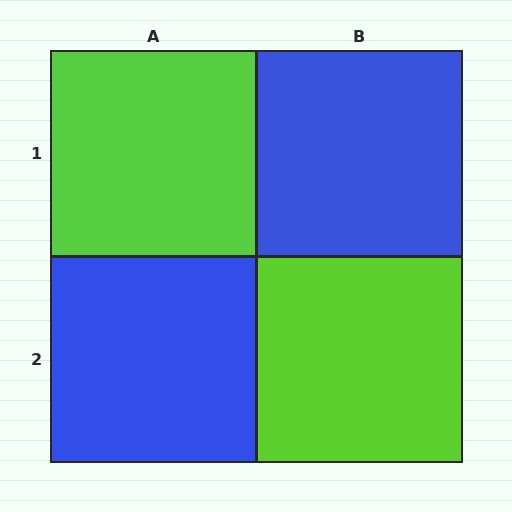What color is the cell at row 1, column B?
Blue.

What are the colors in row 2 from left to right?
Blue, lime.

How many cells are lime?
2 cells are lime.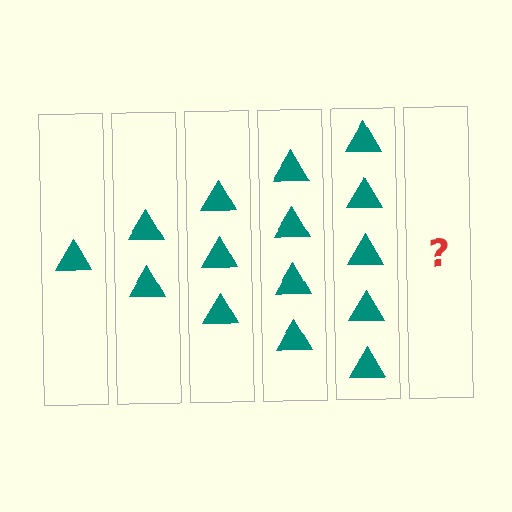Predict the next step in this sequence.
The next step is 6 triangles.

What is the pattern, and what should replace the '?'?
The pattern is that each step adds one more triangle. The '?' should be 6 triangles.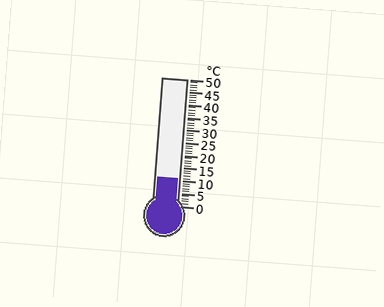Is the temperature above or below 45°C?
The temperature is below 45°C.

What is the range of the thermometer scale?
The thermometer scale ranges from 0°C to 50°C.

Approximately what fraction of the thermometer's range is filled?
The thermometer is filled to approximately 20% of its range.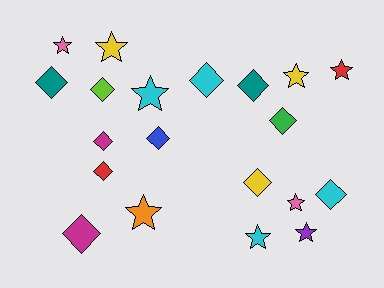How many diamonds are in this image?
There are 11 diamonds.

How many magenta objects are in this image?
There are 2 magenta objects.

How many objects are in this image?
There are 20 objects.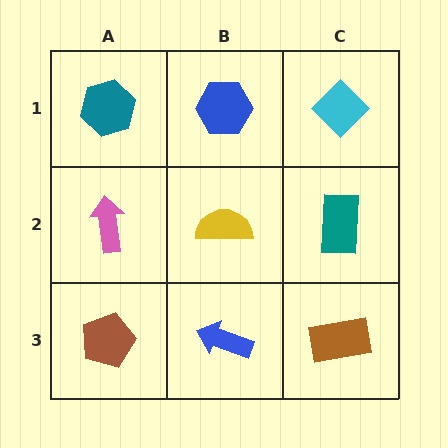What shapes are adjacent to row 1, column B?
A yellow semicircle (row 2, column B), a teal hexagon (row 1, column A), a cyan diamond (row 1, column C).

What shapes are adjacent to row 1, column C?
A teal rectangle (row 2, column C), a blue hexagon (row 1, column B).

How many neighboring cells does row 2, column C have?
3.